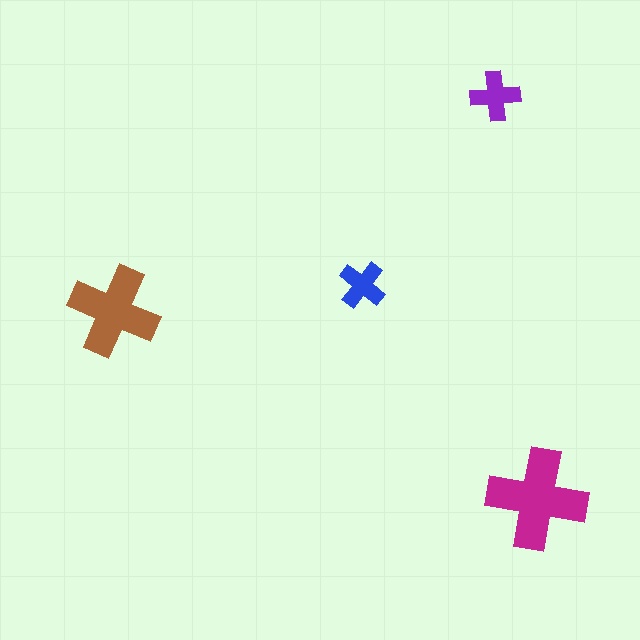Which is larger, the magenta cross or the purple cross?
The magenta one.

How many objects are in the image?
There are 4 objects in the image.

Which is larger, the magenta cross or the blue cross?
The magenta one.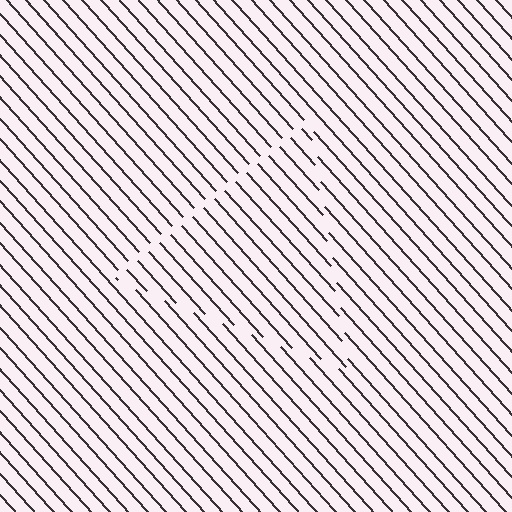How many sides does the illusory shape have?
3 sides — the line-ends trace a triangle.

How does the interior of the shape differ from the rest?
The interior of the shape contains the same grating, shifted by half a period — the contour is defined by the phase discontinuity where line-ends from the inner and outer gratings abut.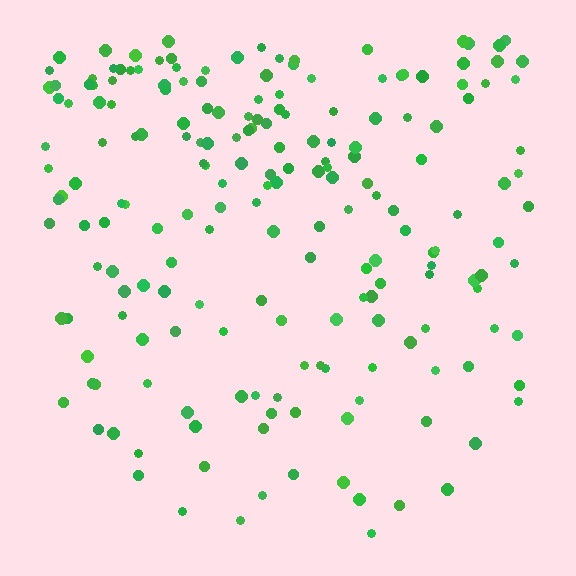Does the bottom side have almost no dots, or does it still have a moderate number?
Still a moderate number, just noticeably fewer than the top.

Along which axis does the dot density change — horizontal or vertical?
Vertical.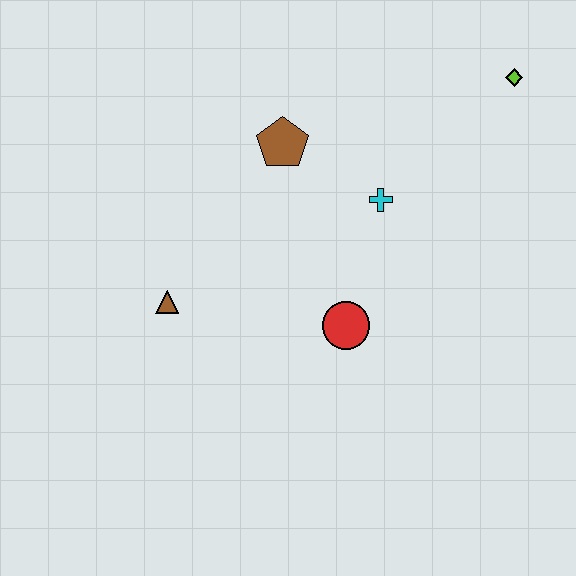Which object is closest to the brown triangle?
The red circle is closest to the brown triangle.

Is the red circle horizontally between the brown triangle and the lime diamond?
Yes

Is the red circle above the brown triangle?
No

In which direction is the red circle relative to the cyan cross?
The red circle is below the cyan cross.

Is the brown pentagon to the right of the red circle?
No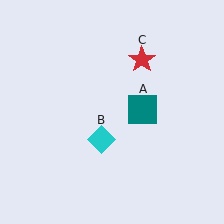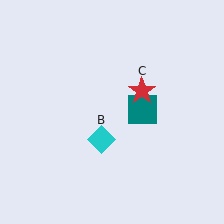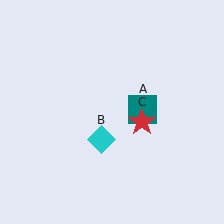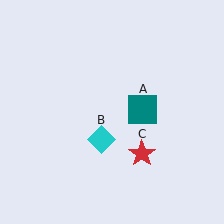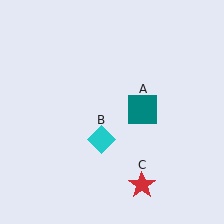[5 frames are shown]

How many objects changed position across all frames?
1 object changed position: red star (object C).